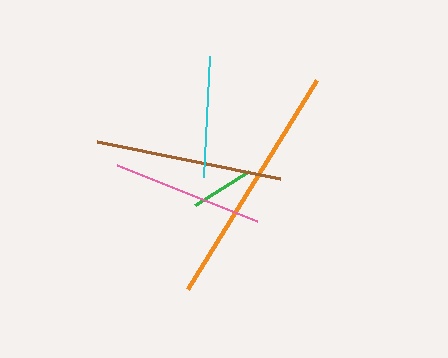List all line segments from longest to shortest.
From longest to shortest: orange, brown, pink, cyan, green.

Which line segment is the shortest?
The green line is the shortest at approximately 64 pixels.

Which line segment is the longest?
The orange line is the longest at approximately 245 pixels.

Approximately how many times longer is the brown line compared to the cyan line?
The brown line is approximately 1.5 times the length of the cyan line.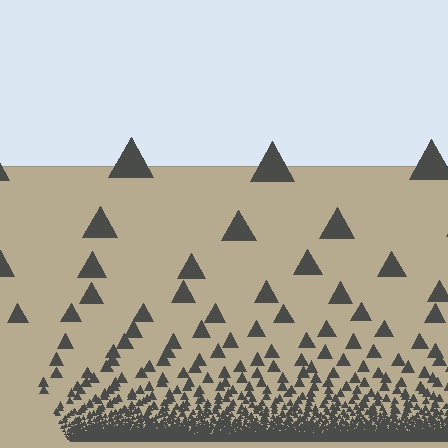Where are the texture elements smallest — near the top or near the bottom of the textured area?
Near the bottom.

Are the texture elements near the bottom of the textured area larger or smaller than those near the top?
Smaller. The gradient is inverted — elements near the bottom are smaller and denser.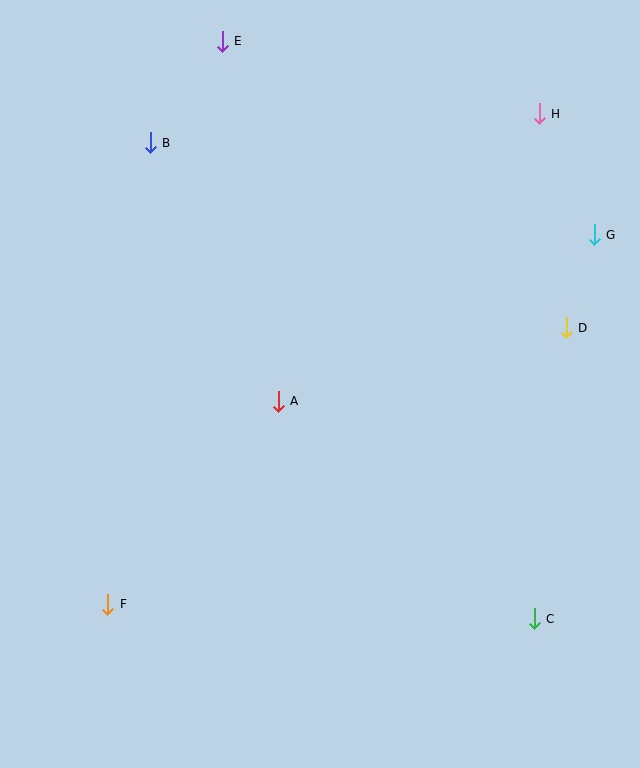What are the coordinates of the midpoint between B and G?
The midpoint between B and G is at (372, 189).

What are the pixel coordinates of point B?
Point B is at (150, 143).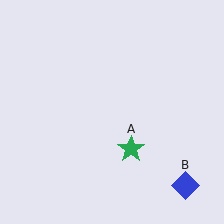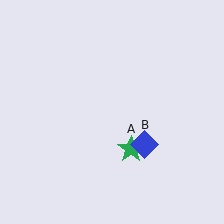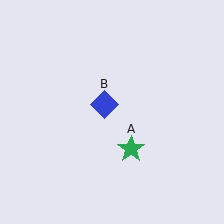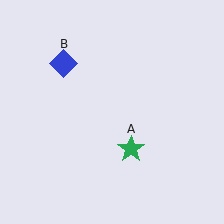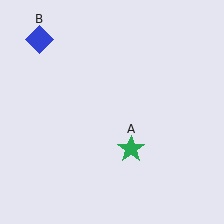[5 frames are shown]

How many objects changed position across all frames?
1 object changed position: blue diamond (object B).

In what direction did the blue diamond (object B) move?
The blue diamond (object B) moved up and to the left.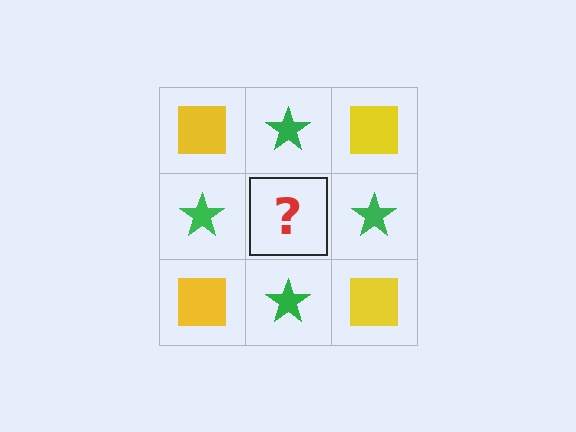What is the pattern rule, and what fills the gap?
The rule is that it alternates yellow square and green star in a checkerboard pattern. The gap should be filled with a yellow square.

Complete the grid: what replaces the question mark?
The question mark should be replaced with a yellow square.